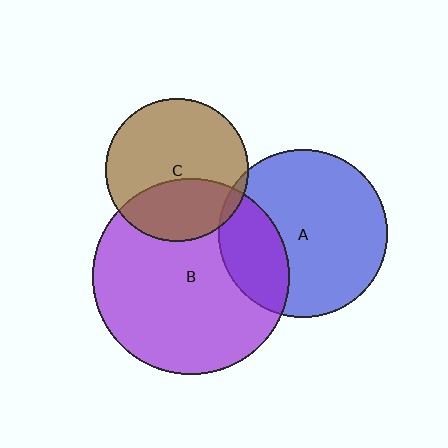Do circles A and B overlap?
Yes.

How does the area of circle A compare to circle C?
Approximately 1.4 times.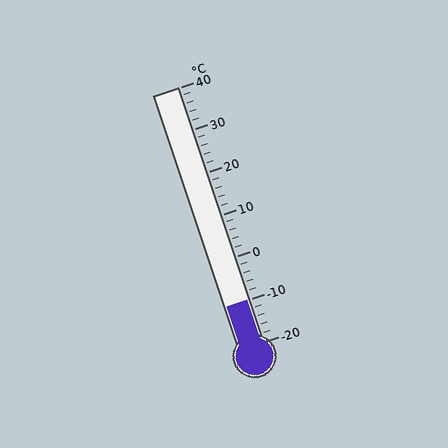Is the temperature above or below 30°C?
The temperature is below 30°C.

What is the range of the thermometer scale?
The thermometer scale ranges from -20°C to 40°C.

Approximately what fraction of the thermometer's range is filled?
The thermometer is filled to approximately 15% of its range.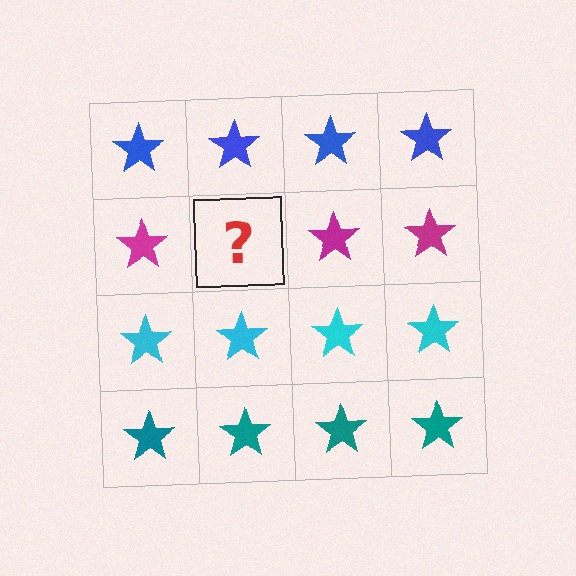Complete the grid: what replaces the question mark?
The question mark should be replaced with a magenta star.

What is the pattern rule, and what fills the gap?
The rule is that each row has a consistent color. The gap should be filled with a magenta star.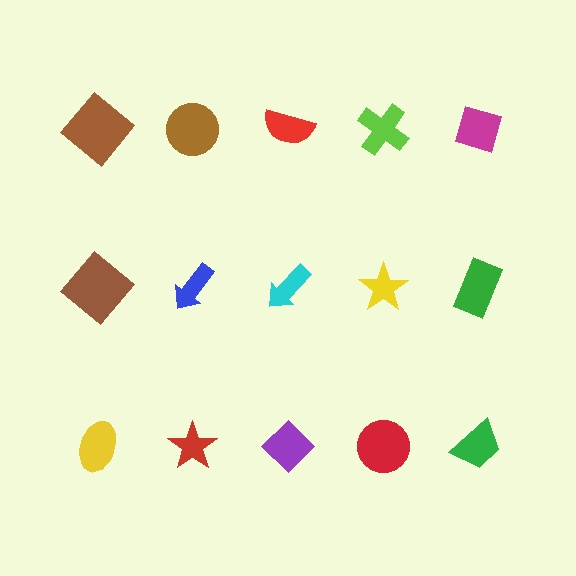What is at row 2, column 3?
A cyan arrow.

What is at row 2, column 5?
A green rectangle.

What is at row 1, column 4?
A lime cross.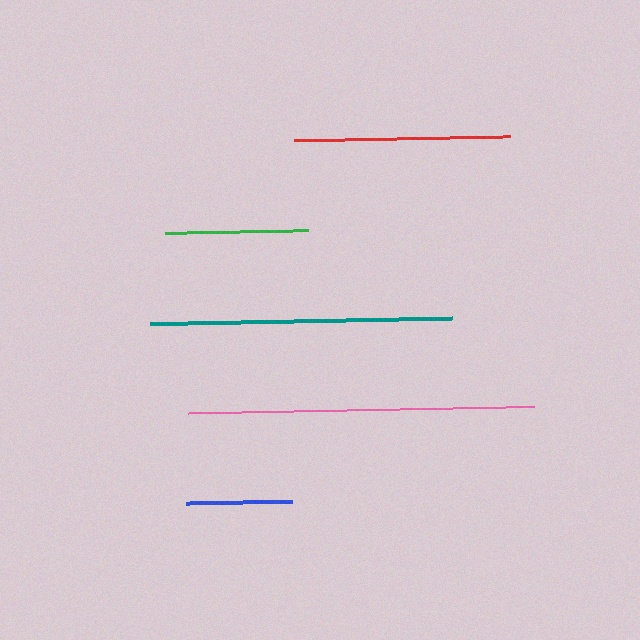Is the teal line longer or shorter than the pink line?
The pink line is longer than the teal line.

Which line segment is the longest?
The pink line is the longest at approximately 346 pixels.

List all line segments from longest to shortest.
From longest to shortest: pink, teal, red, green, blue.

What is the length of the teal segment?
The teal segment is approximately 302 pixels long.